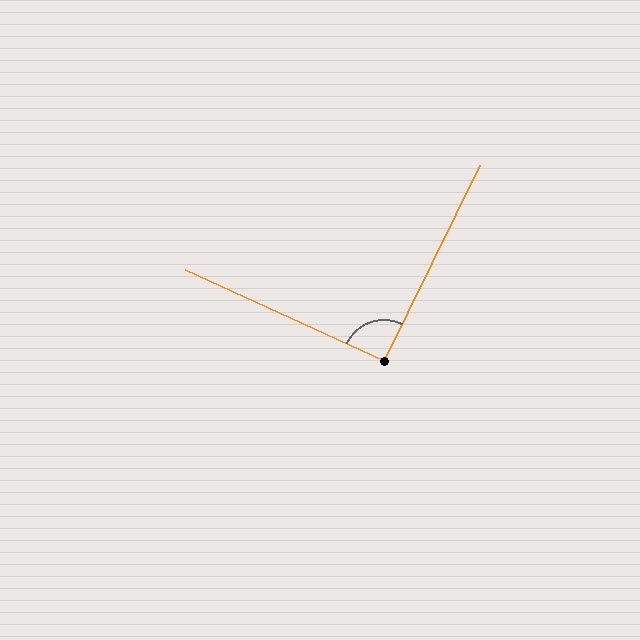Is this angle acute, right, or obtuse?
It is approximately a right angle.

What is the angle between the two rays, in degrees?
Approximately 92 degrees.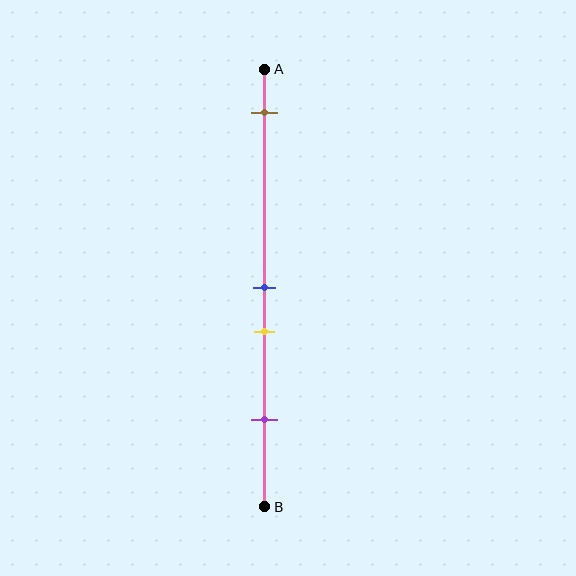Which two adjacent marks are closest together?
The blue and yellow marks are the closest adjacent pair.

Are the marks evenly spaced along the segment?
No, the marks are not evenly spaced.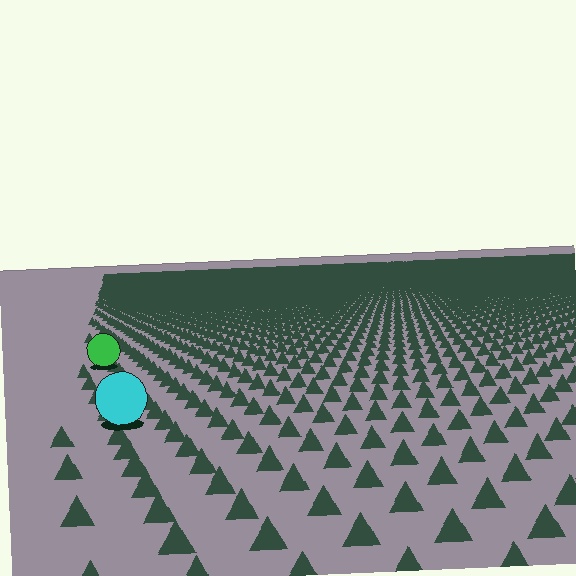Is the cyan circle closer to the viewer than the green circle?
Yes. The cyan circle is closer — you can tell from the texture gradient: the ground texture is coarser near it.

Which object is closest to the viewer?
The cyan circle is closest. The texture marks near it are larger and more spread out.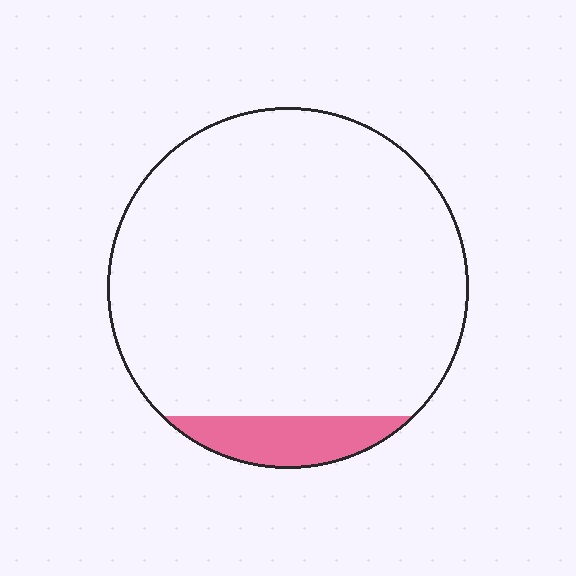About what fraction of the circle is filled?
About one tenth (1/10).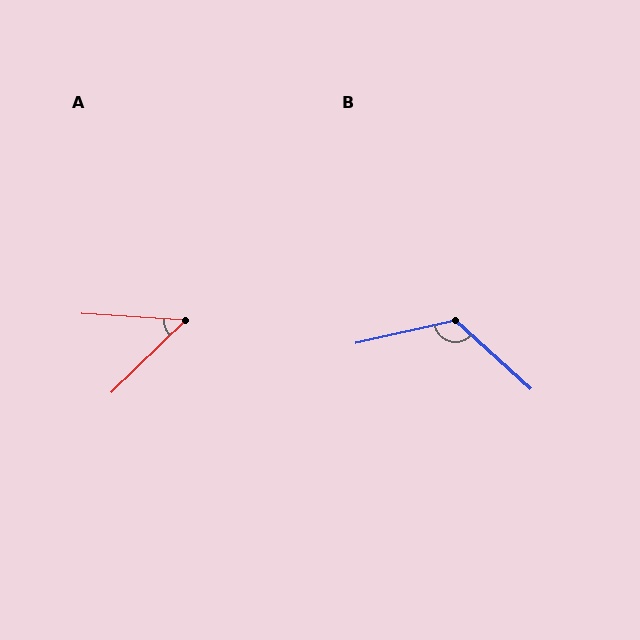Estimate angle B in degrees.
Approximately 125 degrees.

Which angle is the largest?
B, at approximately 125 degrees.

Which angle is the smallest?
A, at approximately 48 degrees.